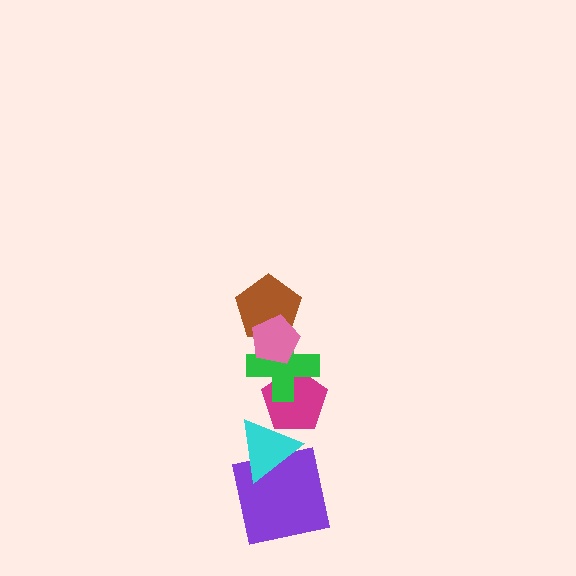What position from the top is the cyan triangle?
The cyan triangle is 5th from the top.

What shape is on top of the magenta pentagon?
The green cross is on top of the magenta pentagon.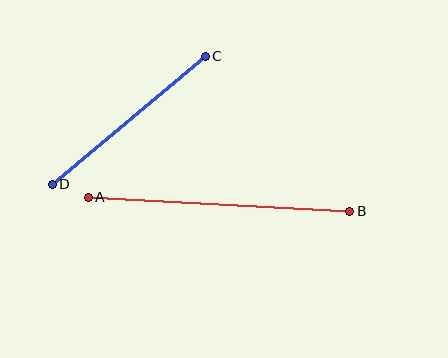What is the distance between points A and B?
The distance is approximately 262 pixels.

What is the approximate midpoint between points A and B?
The midpoint is at approximately (219, 204) pixels.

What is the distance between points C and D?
The distance is approximately 200 pixels.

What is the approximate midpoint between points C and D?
The midpoint is at approximately (129, 120) pixels.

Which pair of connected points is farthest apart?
Points A and B are farthest apart.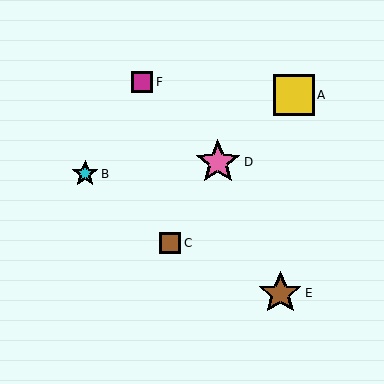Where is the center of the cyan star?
The center of the cyan star is at (85, 174).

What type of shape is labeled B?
Shape B is a cyan star.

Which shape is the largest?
The pink star (labeled D) is the largest.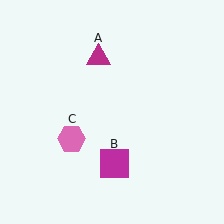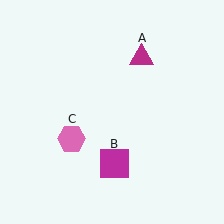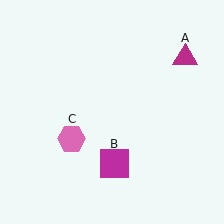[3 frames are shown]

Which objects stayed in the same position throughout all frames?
Magenta square (object B) and pink hexagon (object C) remained stationary.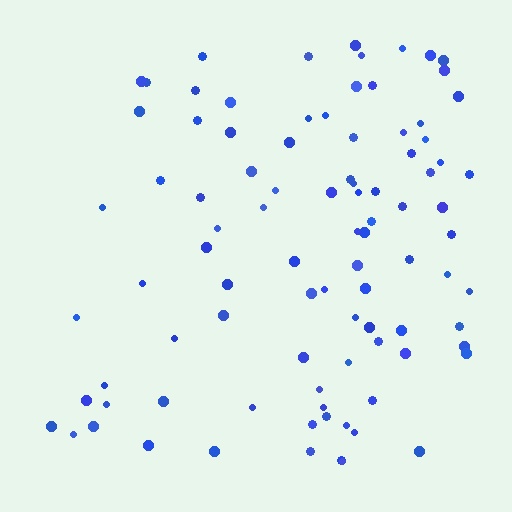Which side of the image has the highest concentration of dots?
The right.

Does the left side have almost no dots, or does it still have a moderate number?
Still a moderate number, just noticeably fewer than the right.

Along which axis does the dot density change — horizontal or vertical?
Horizontal.